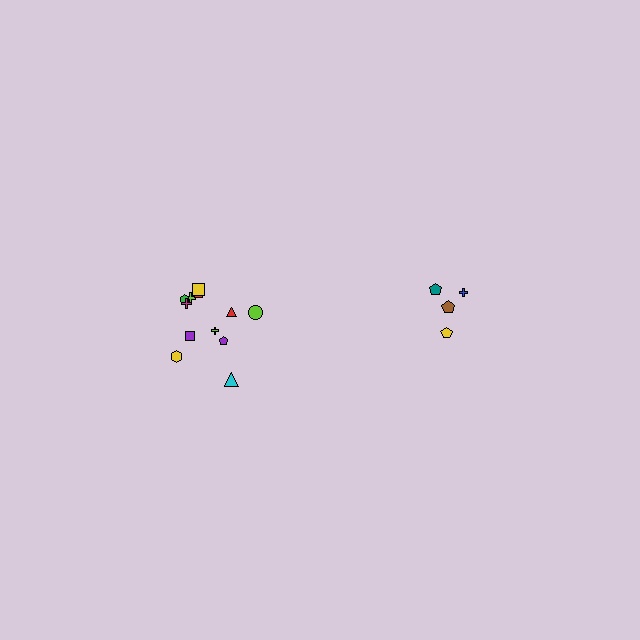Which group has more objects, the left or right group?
The left group.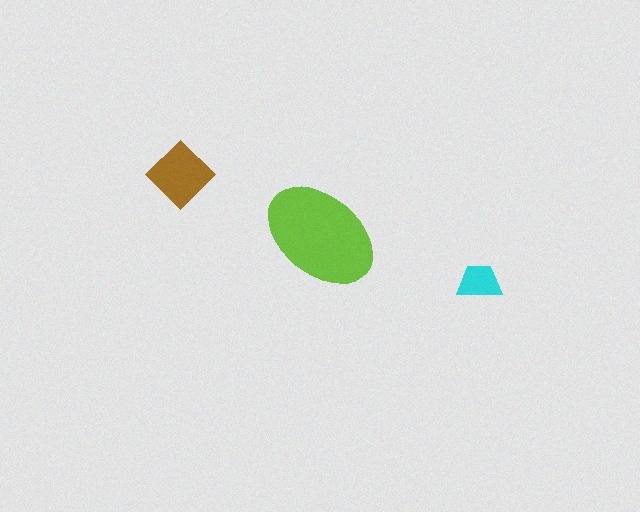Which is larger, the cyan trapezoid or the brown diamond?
The brown diamond.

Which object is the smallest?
The cyan trapezoid.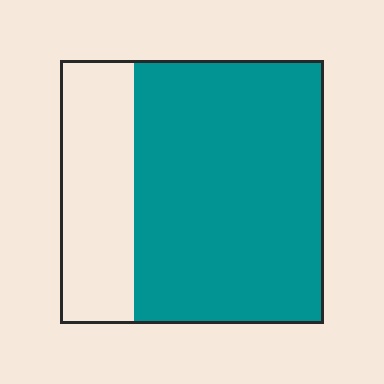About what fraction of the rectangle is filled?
About three quarters (3/4).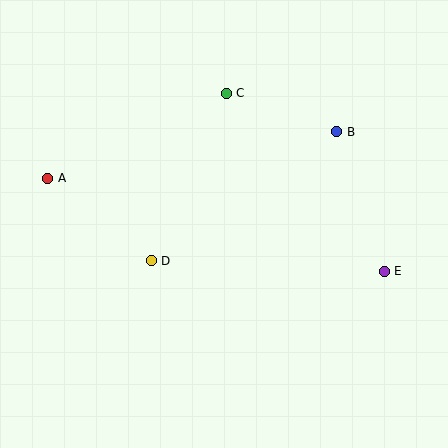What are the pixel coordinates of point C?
Point C is at (226, 93).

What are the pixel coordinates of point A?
Point A is at (48, 178).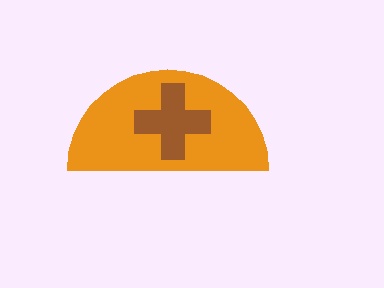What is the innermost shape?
The brown cross.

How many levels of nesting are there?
2.